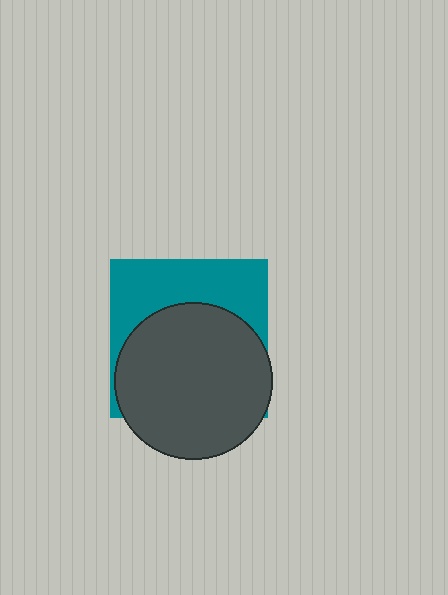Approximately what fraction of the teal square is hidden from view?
Roughly 61% of the teal square is hidden behind the dark gray circle.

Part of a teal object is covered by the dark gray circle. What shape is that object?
It is a square.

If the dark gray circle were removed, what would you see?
You would see the complete teal square.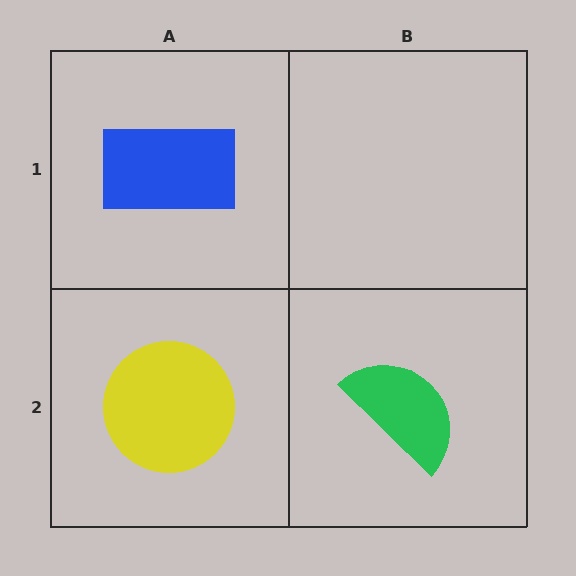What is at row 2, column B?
A green semicircle.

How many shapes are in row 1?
1 shape.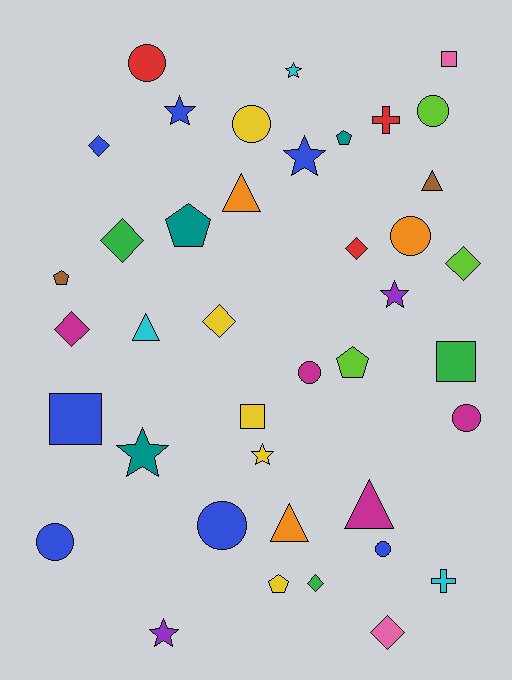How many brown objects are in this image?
There are 2 brown objects.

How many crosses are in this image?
There are 2 crosses.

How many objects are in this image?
There are 40 objects.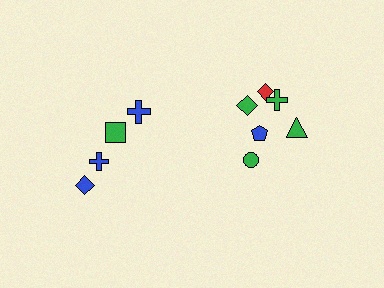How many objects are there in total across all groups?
There are 10 objects.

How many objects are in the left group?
There are 4 objects.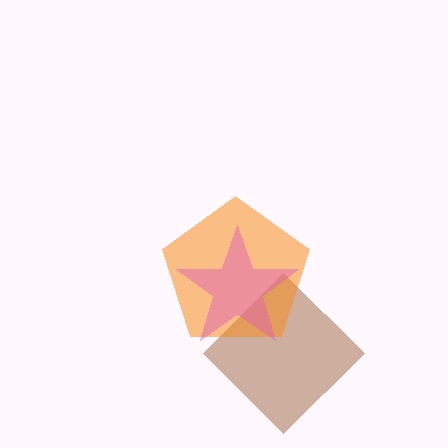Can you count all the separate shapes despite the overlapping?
Yes, there are 3 separate shapes.